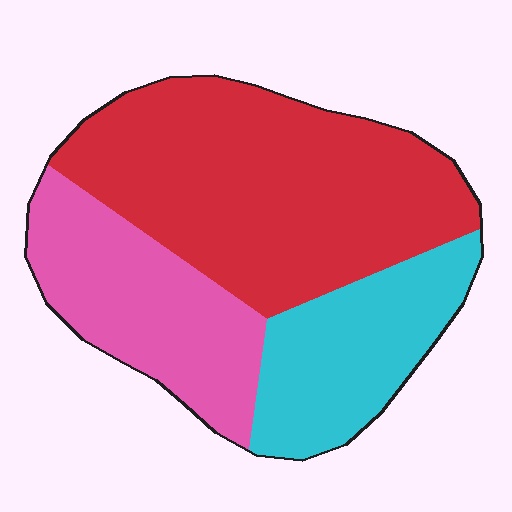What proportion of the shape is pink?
Pink covers around 25% of the shape.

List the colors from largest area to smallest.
From largest to smallest: red, pink, cyan.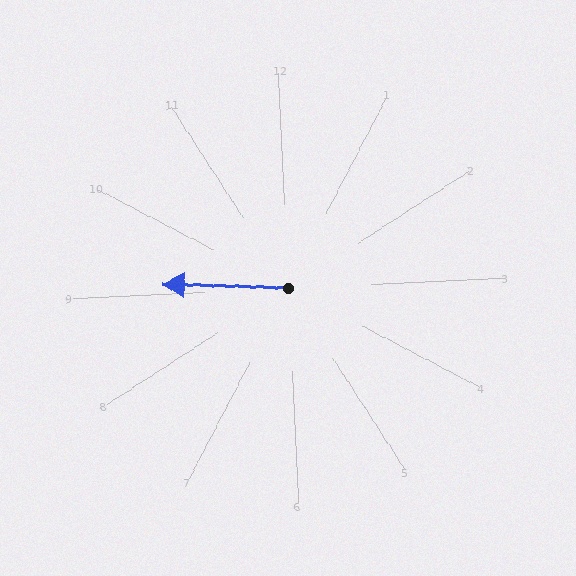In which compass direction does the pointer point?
West.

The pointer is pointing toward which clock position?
Roughly 9 o'clock.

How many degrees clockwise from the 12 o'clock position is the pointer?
Approximately 274 degrees.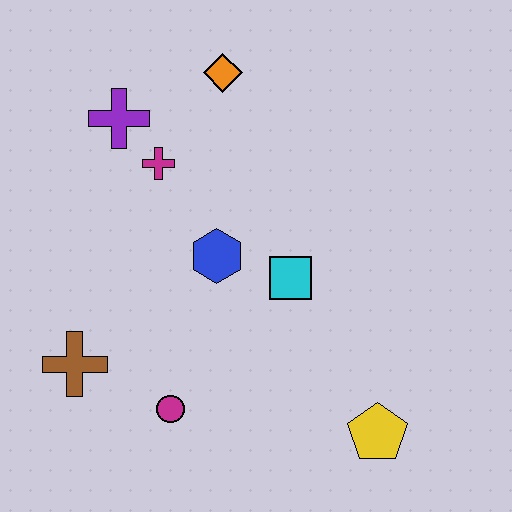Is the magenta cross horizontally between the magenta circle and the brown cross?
Yes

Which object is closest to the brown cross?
The magenta circle is closest to the brown cross.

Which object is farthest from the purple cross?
The yellow pentagon is farthest from the purple cross.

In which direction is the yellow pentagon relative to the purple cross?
The yellow pentagon is below the purple cross.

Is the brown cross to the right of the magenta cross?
No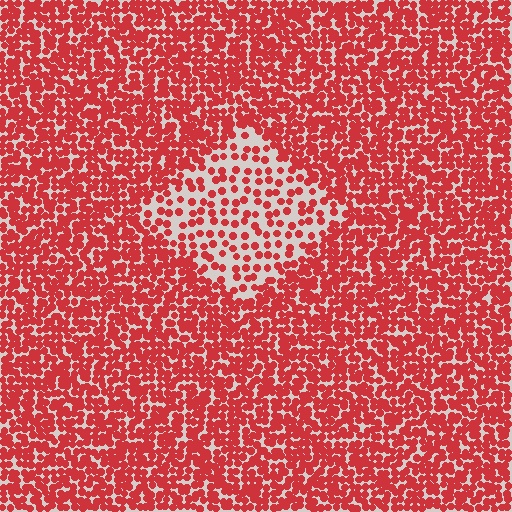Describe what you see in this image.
The image contains small red elements arranged at two different densities. A diamond-shaped region is visible where the elements are less densely packed than the surrounding area.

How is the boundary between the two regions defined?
The boundary is defined by a change in element density (approximately 2.4x ratio). All elements are the same color, size, and shape.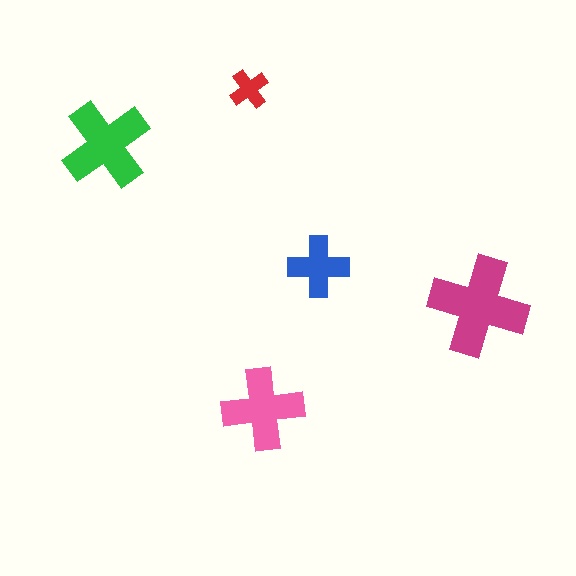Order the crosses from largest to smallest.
the magenta one, the green one, the pink one, the blue one, the red one.